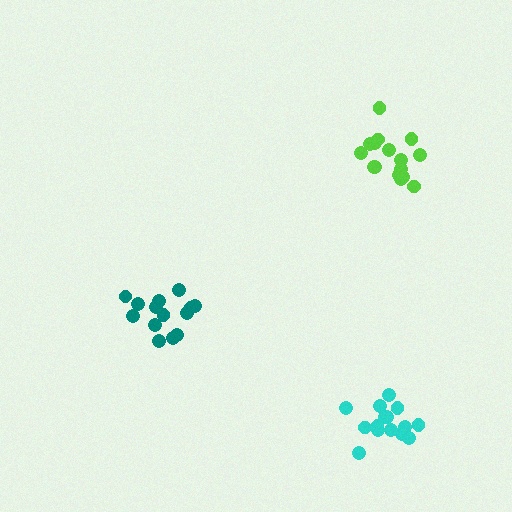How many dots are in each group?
Group 1: 14 dots, Group 2: 16 dots, Group 3: 15 dots (45 total).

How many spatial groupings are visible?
There are 3 spatial groupings.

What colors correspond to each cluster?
The clusters are colored: teal, lime, cyan.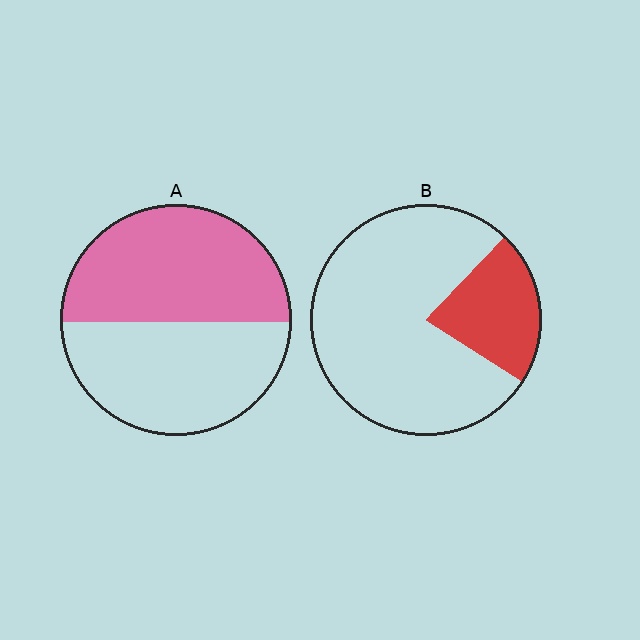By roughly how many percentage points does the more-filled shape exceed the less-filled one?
By roughly 30 percentage points (A over B).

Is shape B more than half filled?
No.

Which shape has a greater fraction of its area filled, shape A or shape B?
Shape A.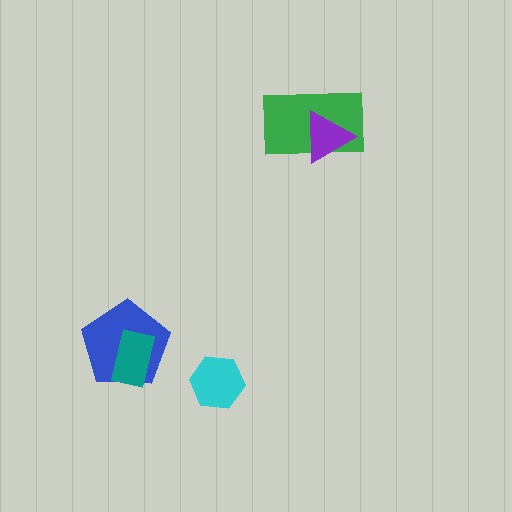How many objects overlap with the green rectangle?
1 object overlaps with the green rectangle.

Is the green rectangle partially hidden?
Yes, it is partially covered by another shape.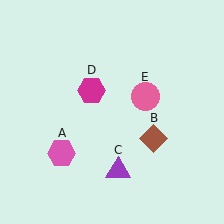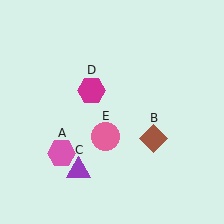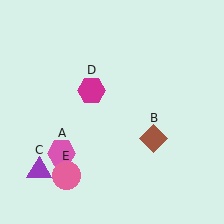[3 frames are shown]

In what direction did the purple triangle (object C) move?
The purple triangle (object C) moved left.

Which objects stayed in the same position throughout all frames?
Pink hexagon (object A) and brown diamond (object B) and magenta hexagon (object D) remained stationary.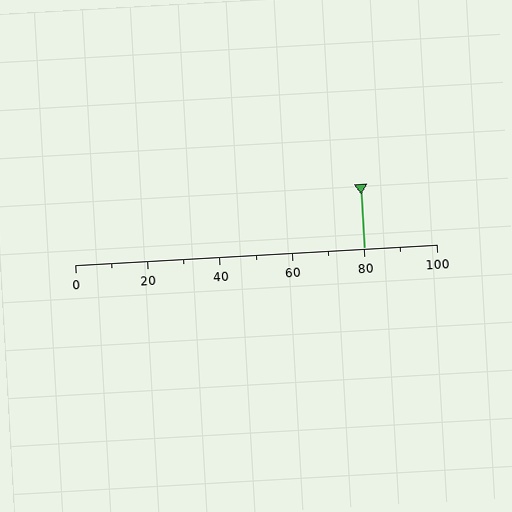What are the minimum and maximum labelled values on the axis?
The axis runs from 0 to 100.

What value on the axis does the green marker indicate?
The marker indicates approximately 80.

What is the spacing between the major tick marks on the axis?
The major ticks are spaced 20 apart.